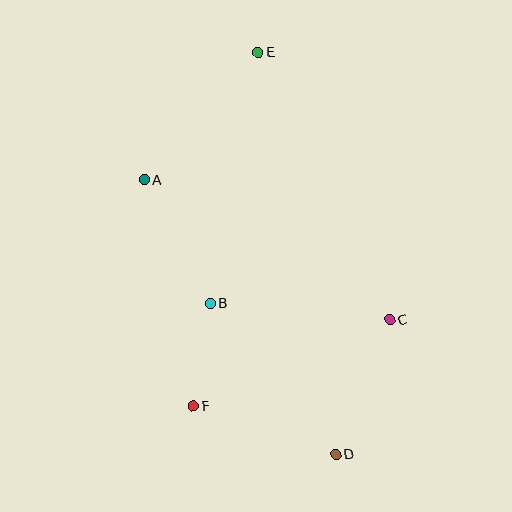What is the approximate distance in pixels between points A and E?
The distance between A and E is approximately 171 pixels.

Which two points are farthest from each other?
Points D and E are farthest from each other.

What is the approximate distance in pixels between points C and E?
The distance between C and E is approximately 298 pixels.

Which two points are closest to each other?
Points B and F are closest to each other.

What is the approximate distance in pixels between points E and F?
The distance between E and F is approximately 360 pixels.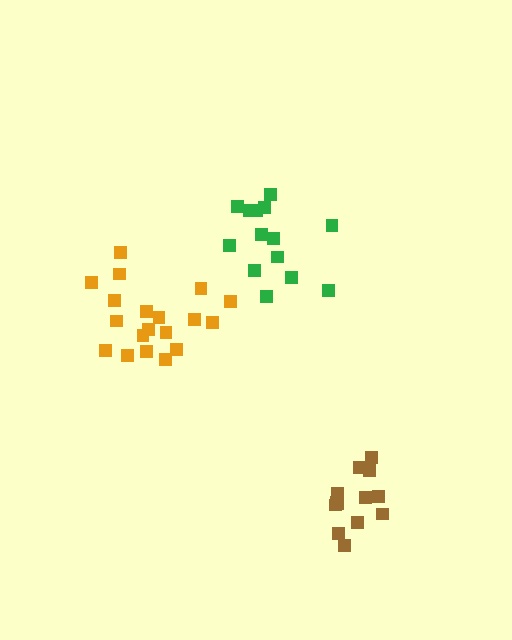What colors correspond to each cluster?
The clusters are colored: orange, green, brown.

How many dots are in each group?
Group 1: 19 dots, Group 2: 14 dots, Group 3: 13 dots (46 total).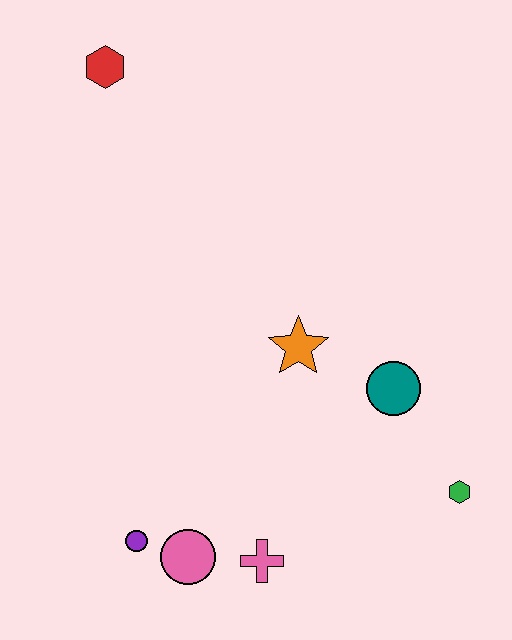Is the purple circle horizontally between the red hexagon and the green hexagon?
Yes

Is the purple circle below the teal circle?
Yes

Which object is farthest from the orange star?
The red hexagon is farthest from the orange star.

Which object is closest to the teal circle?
The orange star is closest to the teal circle.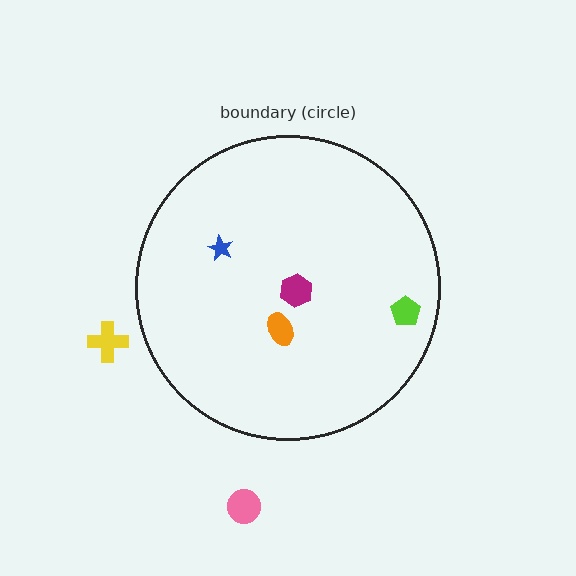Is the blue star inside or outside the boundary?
Inside.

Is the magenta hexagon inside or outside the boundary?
Inside.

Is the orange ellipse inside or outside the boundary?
Inside.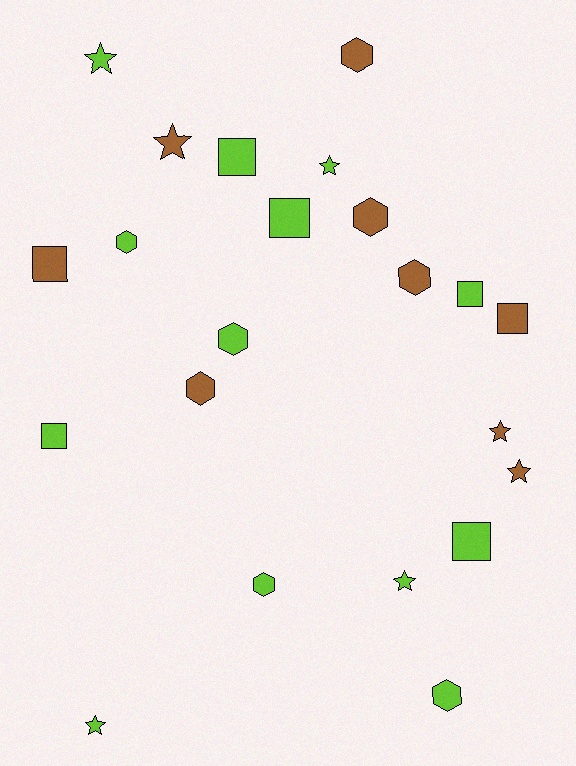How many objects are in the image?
There are 22 objects.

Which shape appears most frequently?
Hexagon, with 8 objects.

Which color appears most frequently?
Lime, with 13 objects.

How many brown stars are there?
There are 3 brown stars.